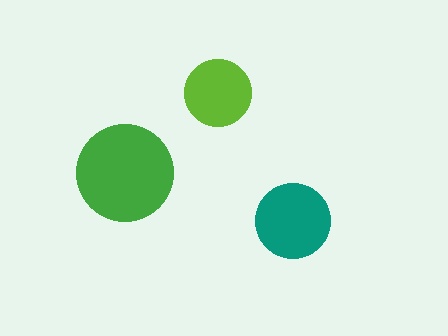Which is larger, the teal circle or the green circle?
The green one.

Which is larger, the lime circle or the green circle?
The green one.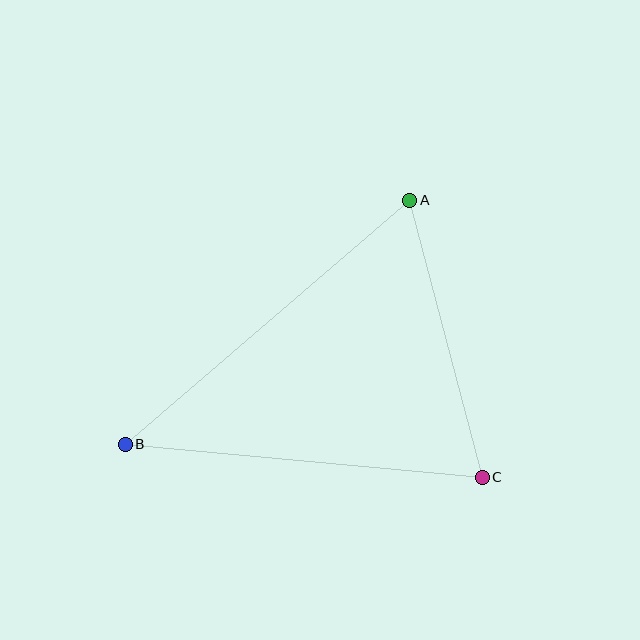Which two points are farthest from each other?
Points A and B are farthest from each other.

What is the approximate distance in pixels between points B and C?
The distance between B and C is approximately 358 pixels.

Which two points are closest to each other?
Points A and C are closest to each other.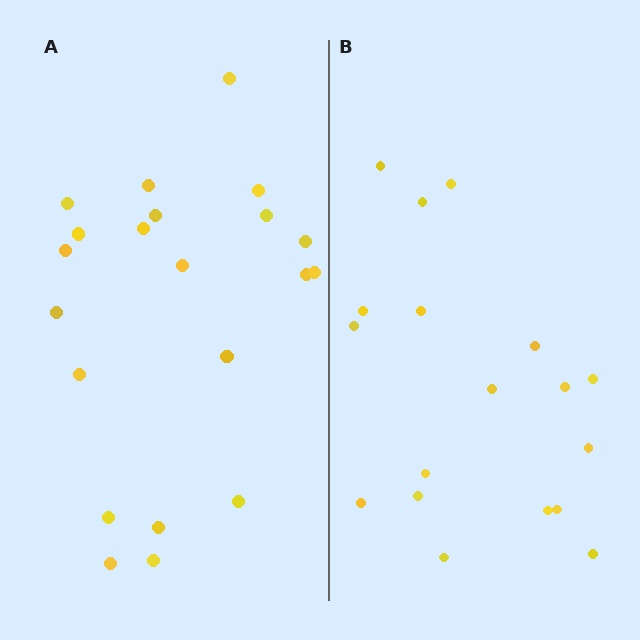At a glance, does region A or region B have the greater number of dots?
Region A (the left region) has more dots.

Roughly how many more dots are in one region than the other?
Region A has just a few more — roughly 2 or 3 more dots than region B.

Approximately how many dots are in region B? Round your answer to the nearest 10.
About 20 dots. (The exact count is 18, which rounds to 20.)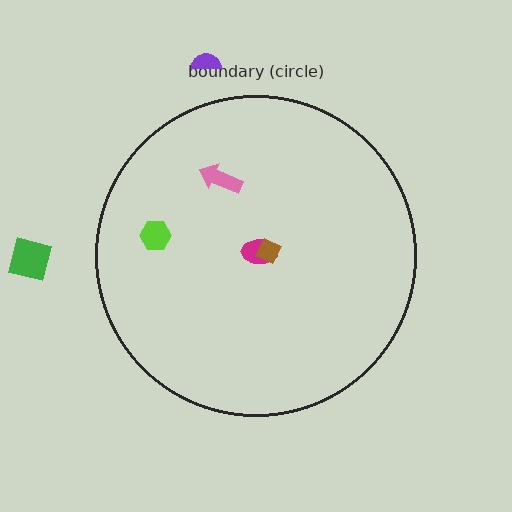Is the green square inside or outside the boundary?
Outside.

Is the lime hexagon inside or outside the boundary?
Inside.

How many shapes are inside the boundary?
4 inside, 2 outside.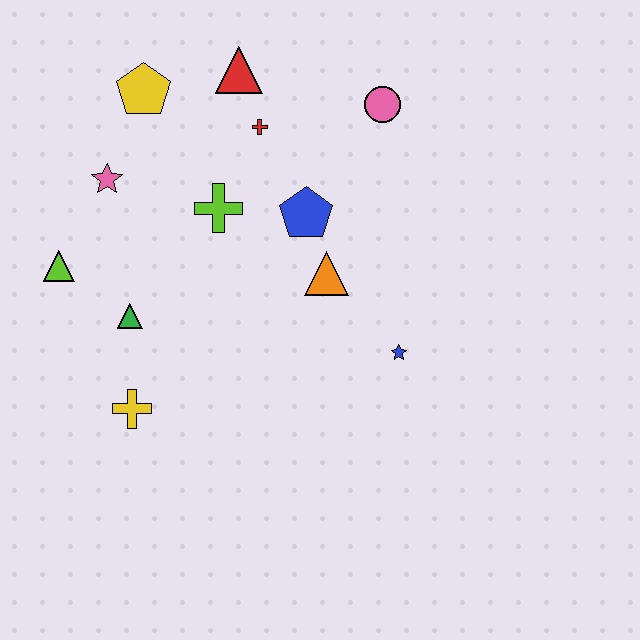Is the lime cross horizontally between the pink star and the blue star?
Yes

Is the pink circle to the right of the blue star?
No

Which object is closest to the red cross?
The red triangle is closest to the red cross.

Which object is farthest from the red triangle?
The yellow cross is farthest from the red triangle.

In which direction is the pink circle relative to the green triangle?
The pink circle is to the right of the green triangle.